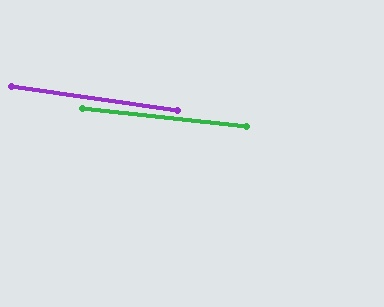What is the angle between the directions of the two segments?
Approximately 2 degrees.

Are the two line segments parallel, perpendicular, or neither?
Parallel — their directions differ by only 1.9°.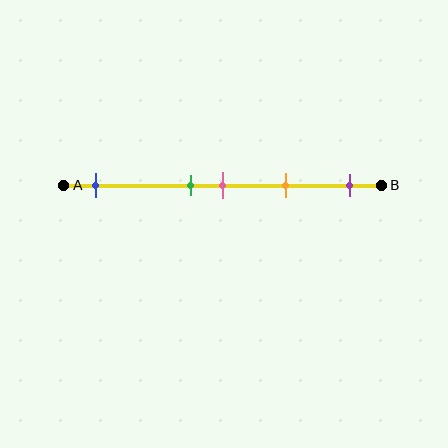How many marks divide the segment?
There are 5 marks dividing the segment.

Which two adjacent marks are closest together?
The green and pink marks are the closest adjacent pair.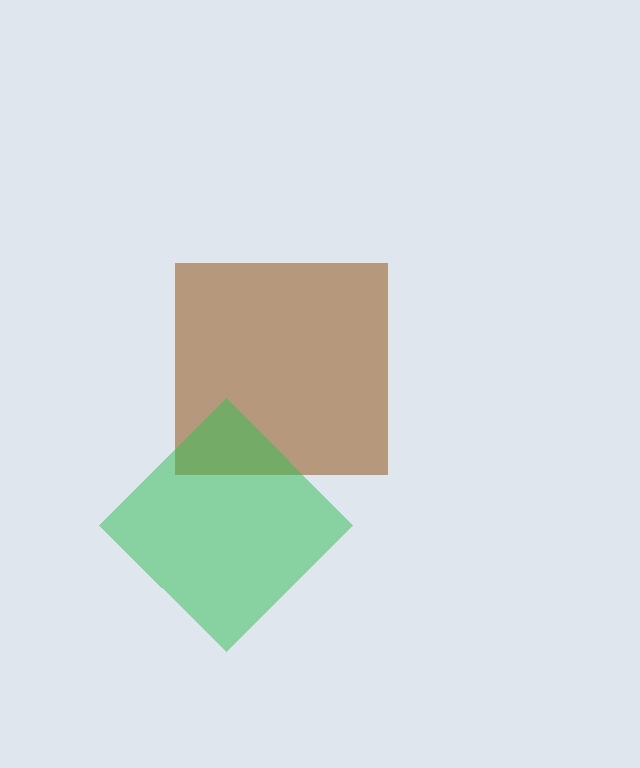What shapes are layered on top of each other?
The layered shapes are: a brown square, a green diamond.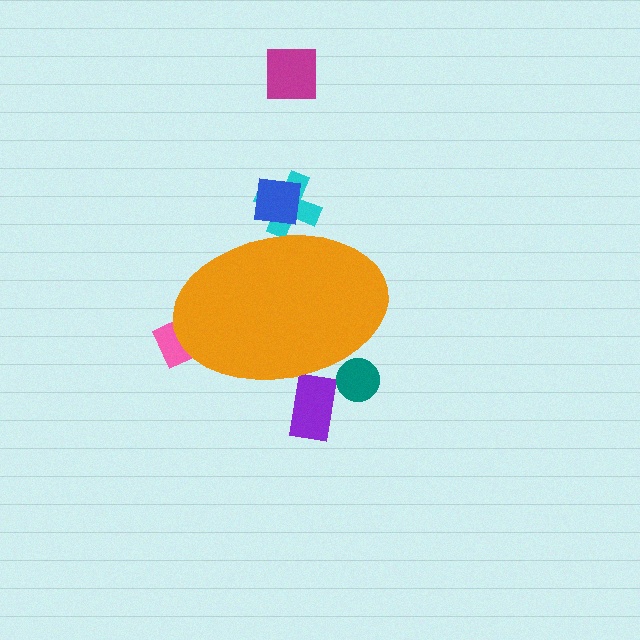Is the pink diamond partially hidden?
Yes, the pink diamond is partially hidden behind the orange ellipse.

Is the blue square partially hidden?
Yes, the blue square is partially hidden behind the orange ellipse.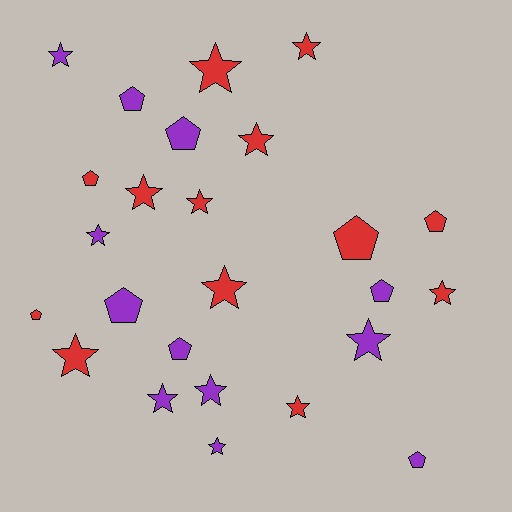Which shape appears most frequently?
Star, with 15 objects.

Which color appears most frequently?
Red, with 13 objects.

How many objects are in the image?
There are 25 objects.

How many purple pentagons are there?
There are 6 purple pentagons.